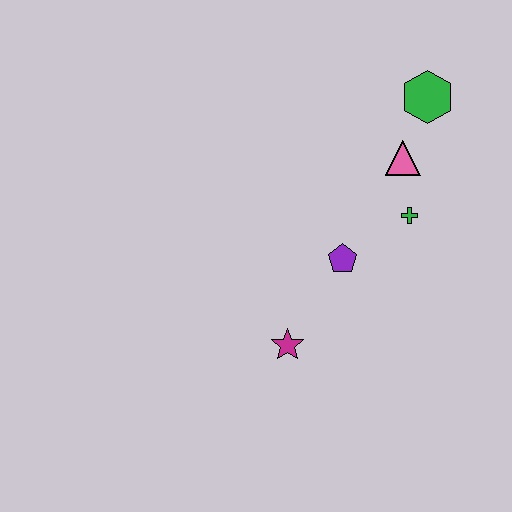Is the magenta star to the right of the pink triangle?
No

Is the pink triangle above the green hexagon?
No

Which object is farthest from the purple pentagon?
The green hexagon is farthest from the purple pentagon.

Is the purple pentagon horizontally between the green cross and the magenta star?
Yes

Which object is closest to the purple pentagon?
The green cross is closest to the purple pentagon.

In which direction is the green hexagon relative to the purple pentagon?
The green hexagon is above the purple pentagon.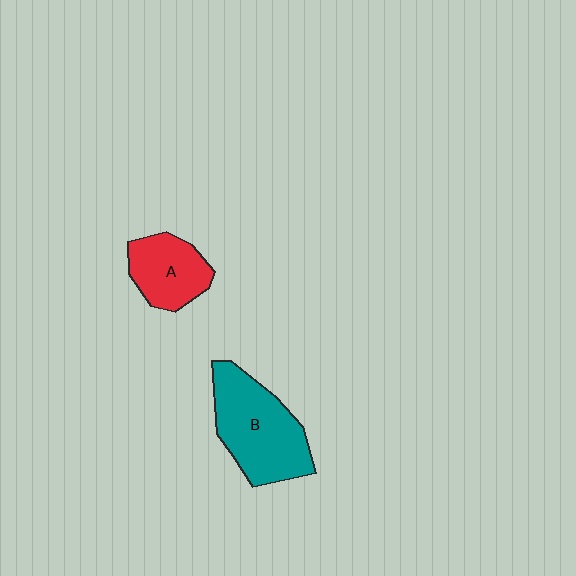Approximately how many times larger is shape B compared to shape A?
Approximately 1.7 times.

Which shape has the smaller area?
Shape A (red).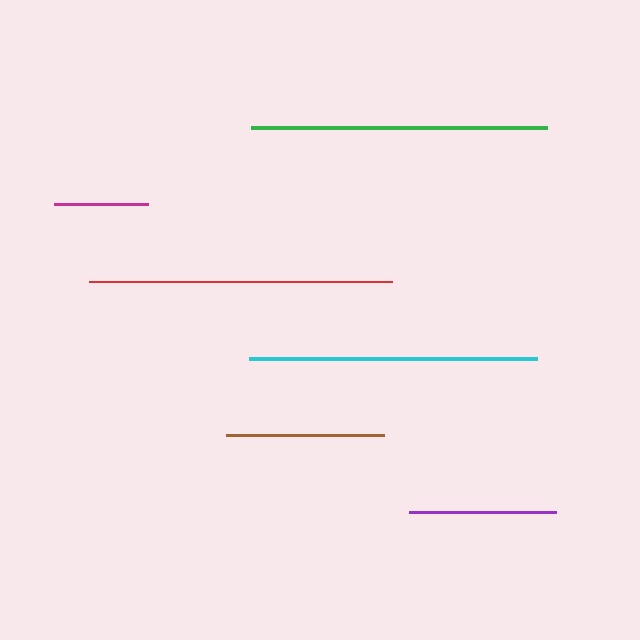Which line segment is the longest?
The red line is the longest at approximately 303 pixels.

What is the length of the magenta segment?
The magenta segment is approximately 94 pixels long.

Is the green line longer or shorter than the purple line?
The green line is longer than the purple line.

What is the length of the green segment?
The green segment is approximately 296 pixels long.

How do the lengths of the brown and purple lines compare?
The brown and purple lines are approximately the same length.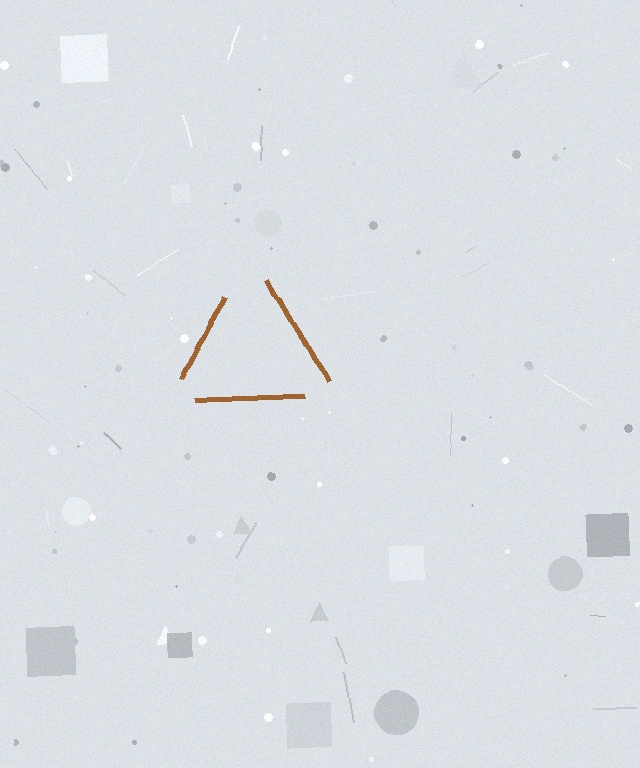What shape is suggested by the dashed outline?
The dashed outline suggests a triangle.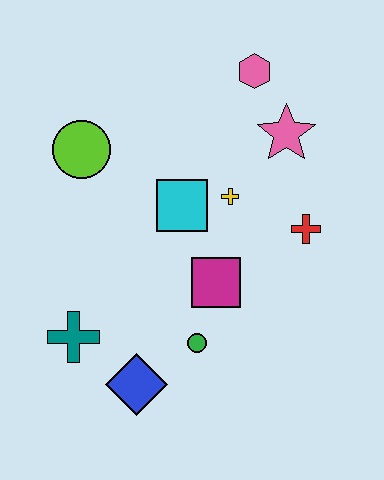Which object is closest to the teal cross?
The blue diamond is closest to the teal cross.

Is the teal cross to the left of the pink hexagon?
Yes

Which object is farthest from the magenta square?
The pink hexagon is farthest from the magenta square.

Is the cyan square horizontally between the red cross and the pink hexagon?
No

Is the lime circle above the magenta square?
Yes